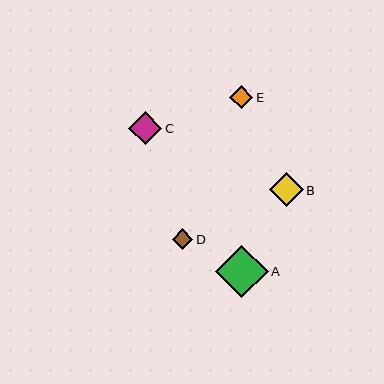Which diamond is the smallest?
Diamond D is the smallest with a size of approximately 20 pixels.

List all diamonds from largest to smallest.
From largest to smallest: A, B, C, E, D.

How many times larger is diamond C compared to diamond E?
Diamond C is approximately 1.4 times the size of diamond E.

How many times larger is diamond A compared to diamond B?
Diamond A is approximately 1.6 times the size of diamond B.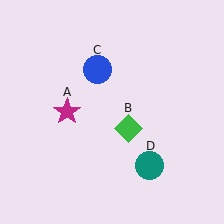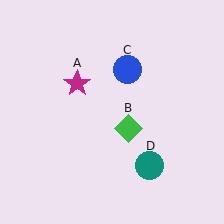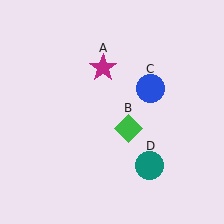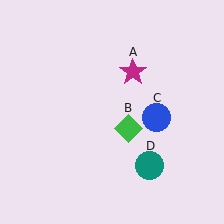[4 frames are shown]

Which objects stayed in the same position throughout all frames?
Green diamond (object B) and teal circle (object D) remained stationary.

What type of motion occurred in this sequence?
The magenta star (object A), blue circle (object C) rotated clockwise around the center of the scene.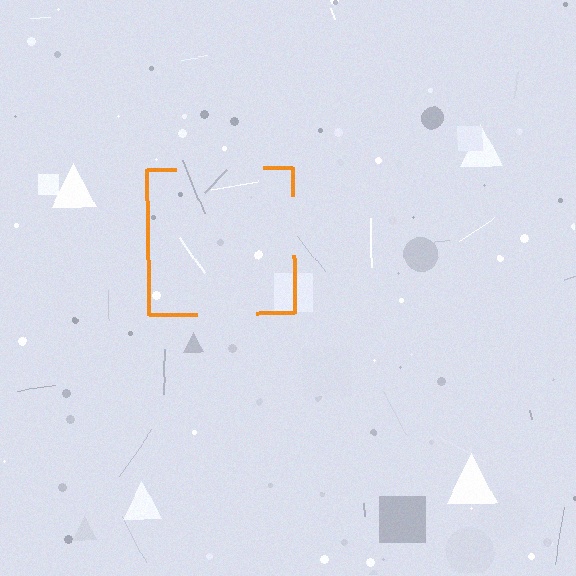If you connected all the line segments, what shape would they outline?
They would outline a square.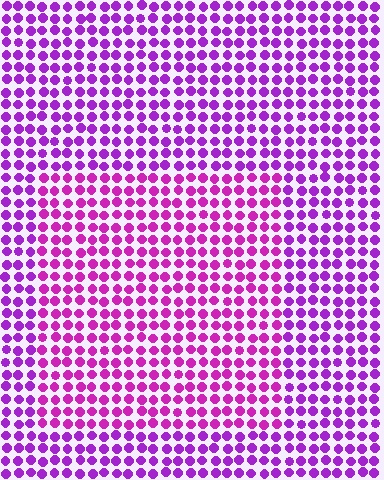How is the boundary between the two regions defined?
The boundary is defined purely by a slight shift in hue (about 23 degrees). Spacing, size, and orientation are identical on both sides.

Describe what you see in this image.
The image is filled with small purple elements in a uniform arrangement. A rectangle-shaped region is visible where the elements are tinted to a slightly different hue, forming a subtle color boundary.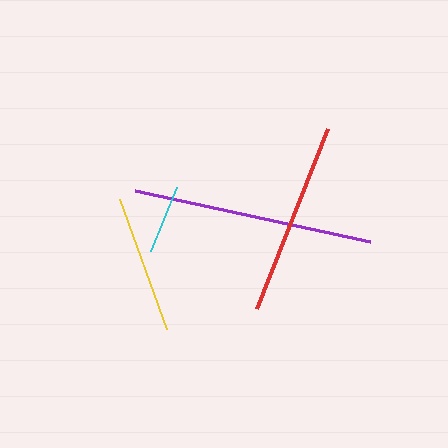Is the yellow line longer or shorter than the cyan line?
The yellow line is longer than the cyan line.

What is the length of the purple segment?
The purple segment is approximately 240 pixels long.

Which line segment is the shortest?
The cyan line is the shortest at approximately 69 pixels.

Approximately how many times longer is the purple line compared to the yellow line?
The purple line is approximately 1.7 times the length of the yellow line.